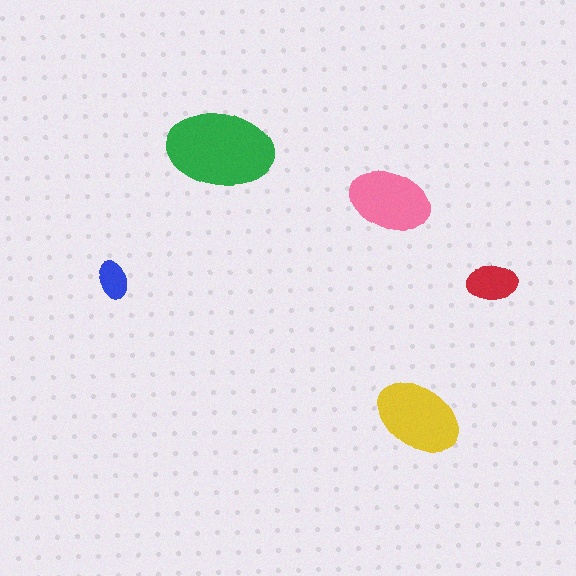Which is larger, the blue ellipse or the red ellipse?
The red one.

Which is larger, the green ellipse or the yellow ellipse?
The green one.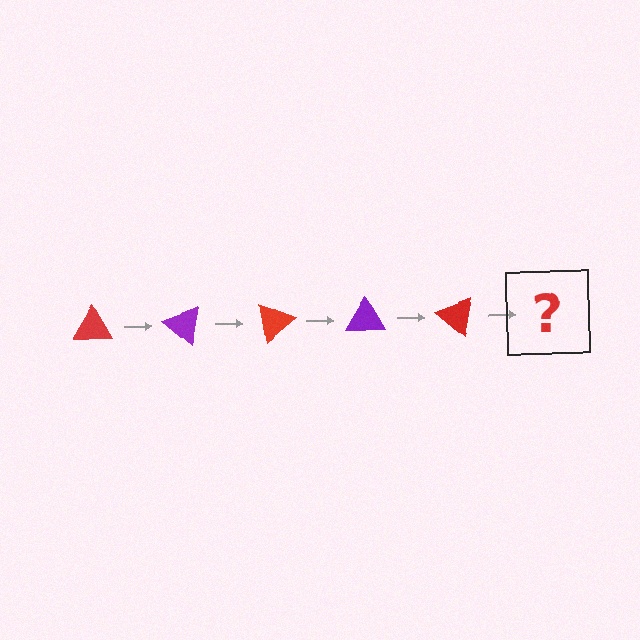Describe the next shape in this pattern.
It should be a purple triangle, rotated 200 degrees from the start.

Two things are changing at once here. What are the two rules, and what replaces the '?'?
The two rules are that it rotates 40 degrees each step and the color cycles through red and purple. The '?' should be a purple triangle, rotated 200 degrees from the start.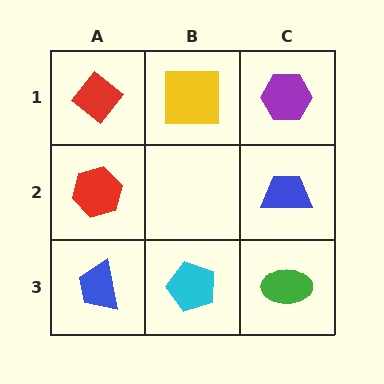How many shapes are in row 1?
3 shapes.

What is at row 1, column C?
A purple hexagon.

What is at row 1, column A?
A red diamond.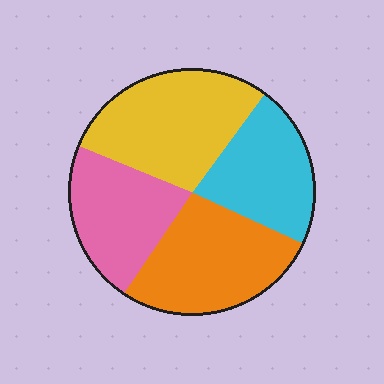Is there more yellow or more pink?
Yellow.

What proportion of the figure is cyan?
Cyan takes up about one fifth (1/5) of the figure.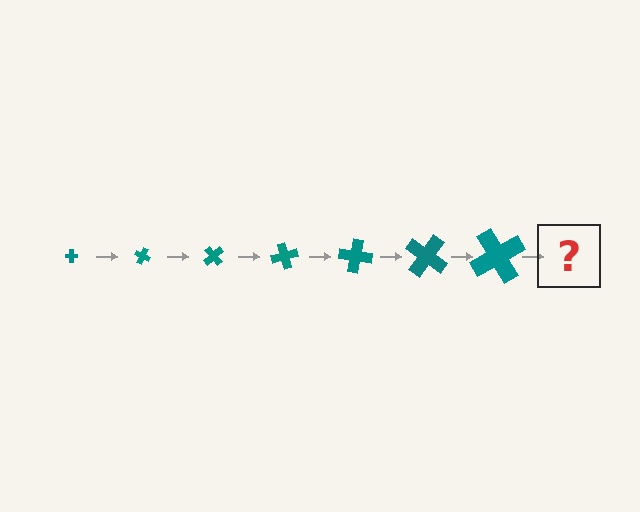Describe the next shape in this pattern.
It should be a cross, larger than the previous one and rotated 175 degrees from the start.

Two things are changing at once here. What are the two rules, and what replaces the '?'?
The two rules are that the cross grows larger each step and it rotates 25 degrees each step. The '?' should be a cross, larger than the previous one and rotated 175 degrees from the start.